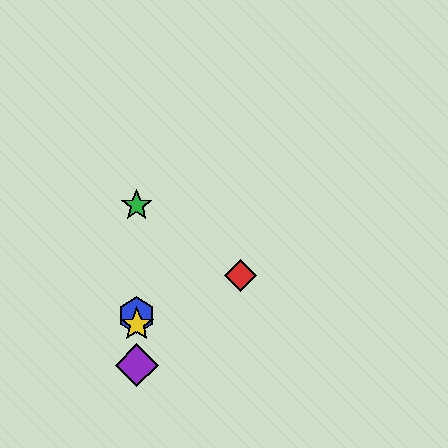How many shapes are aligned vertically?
4 shapes (the blue hexagon, the green star, the yellow star, the purple diamond) are aligned vertically.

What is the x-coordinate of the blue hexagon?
The blue hexagon is at x≈137.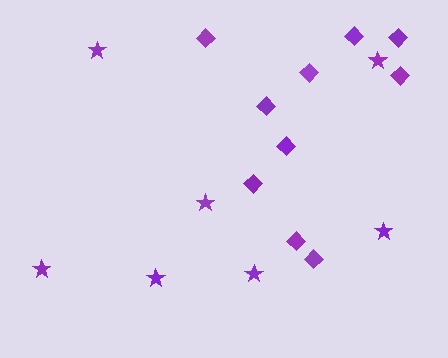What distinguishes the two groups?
There are 2 groups: one group of stars (7) and one group of diamonds (10).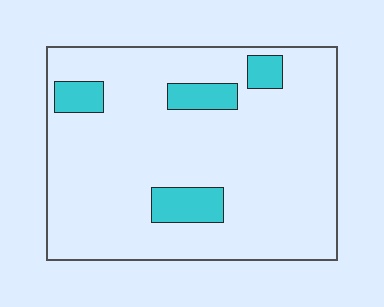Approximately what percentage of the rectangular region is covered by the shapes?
Approximately 10%.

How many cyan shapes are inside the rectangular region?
4.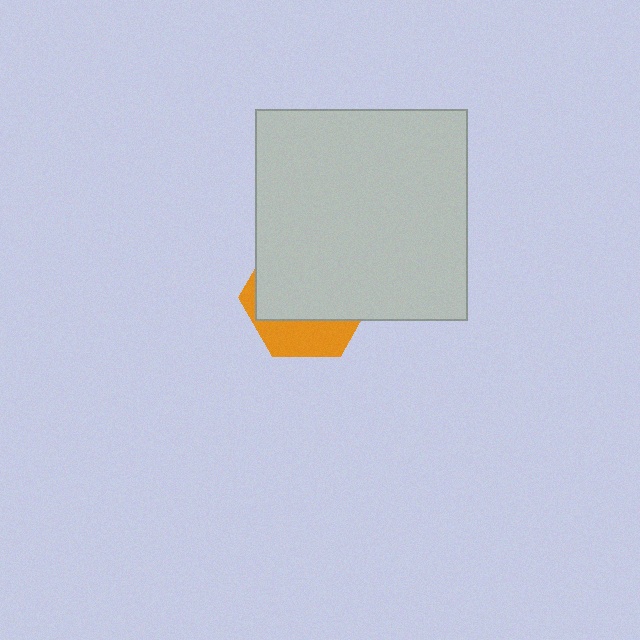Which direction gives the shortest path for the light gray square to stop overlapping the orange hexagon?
Moving up gives the shortest separation.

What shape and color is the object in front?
The object in front is a light gray square.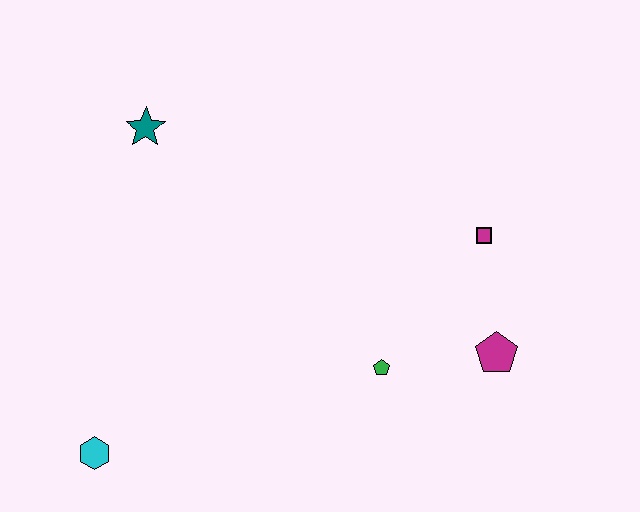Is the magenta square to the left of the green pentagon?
No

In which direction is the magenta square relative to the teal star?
The magenta square is to the right of the teal star.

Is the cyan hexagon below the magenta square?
Yes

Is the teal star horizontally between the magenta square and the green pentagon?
No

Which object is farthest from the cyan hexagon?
The magenta square is farthest from the cyan hexagon.